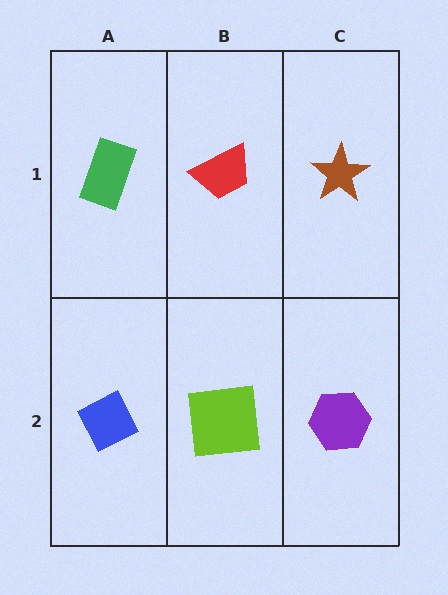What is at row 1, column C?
A brown star.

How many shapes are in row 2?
3 shapes.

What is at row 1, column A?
A green rectangle.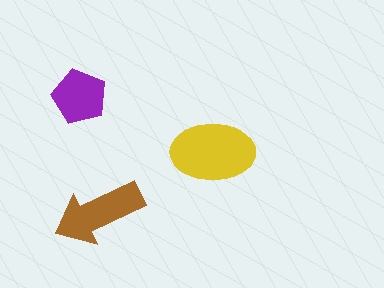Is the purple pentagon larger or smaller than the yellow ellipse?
Smaller.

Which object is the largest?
The yellow ellipse.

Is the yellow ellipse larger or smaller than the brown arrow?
Larger.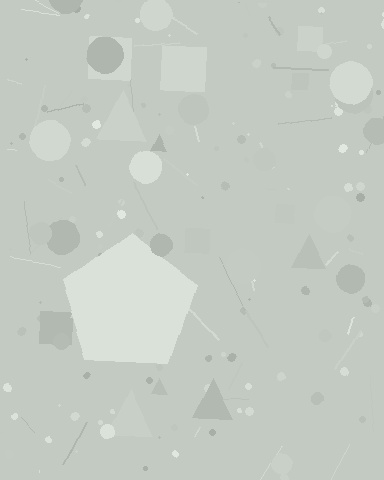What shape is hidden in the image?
A pentagon is hidden in the image.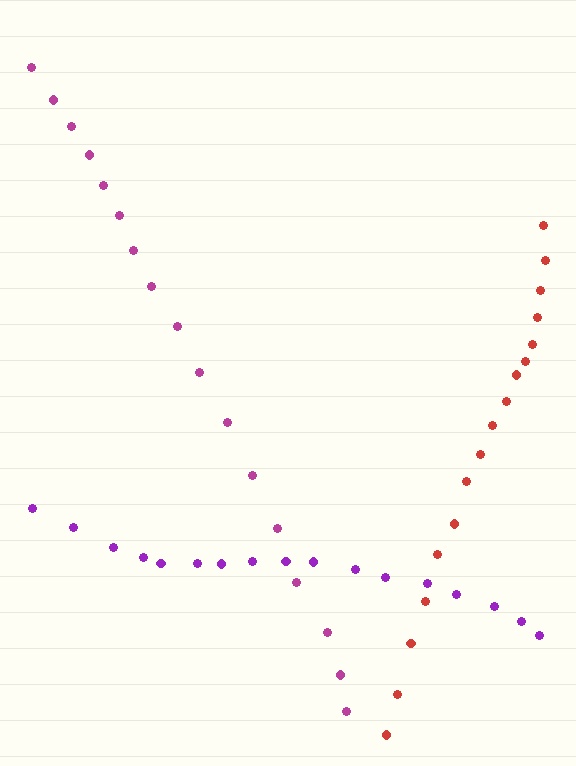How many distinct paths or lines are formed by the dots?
There are 3 distinct paths.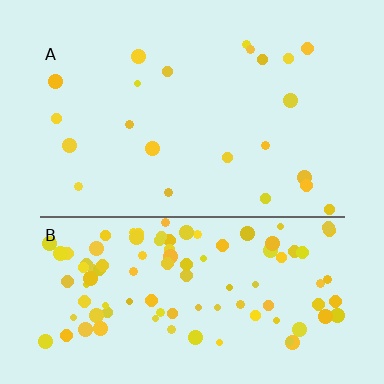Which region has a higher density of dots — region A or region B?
B (the bottom).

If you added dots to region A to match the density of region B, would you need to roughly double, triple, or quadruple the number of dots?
Approximately quadruple.